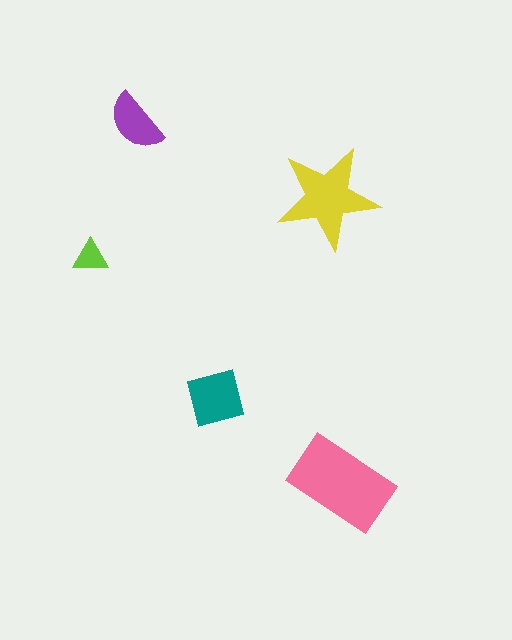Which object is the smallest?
The lime triangle.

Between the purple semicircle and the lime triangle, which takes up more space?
The purple semicircle.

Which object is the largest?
The pink rectangle.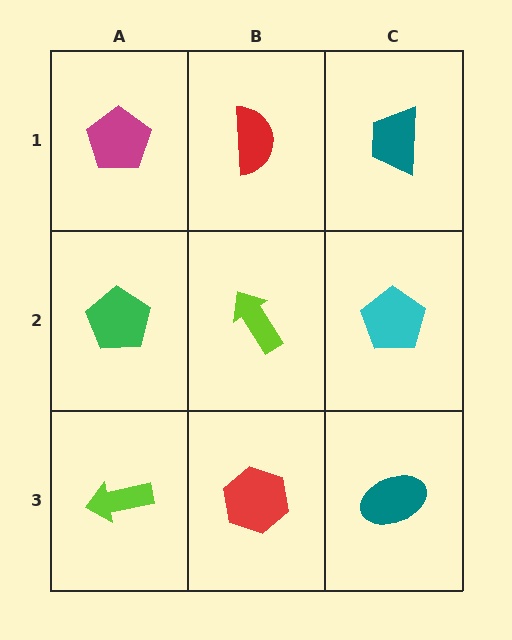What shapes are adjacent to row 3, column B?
A lime arrow (row 2, column B), a lime arrow (row 3, column A), a teal ellipse (row 3, column C).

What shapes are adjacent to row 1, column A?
A green pentagon (row 2, column A), a red semicircle (row 1, column B).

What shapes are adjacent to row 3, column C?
A cyan pentagon (row 2, column C), a red hexagon (row 3, column B).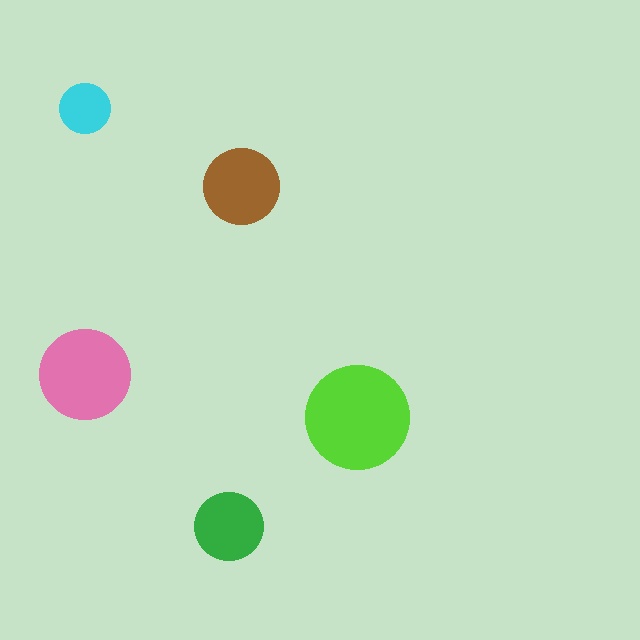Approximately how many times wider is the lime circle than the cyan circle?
About 2 times wider.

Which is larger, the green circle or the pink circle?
The pink one.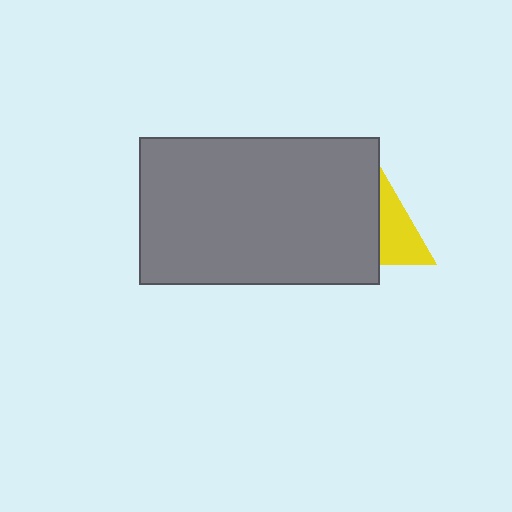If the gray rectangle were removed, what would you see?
You would see the complete yellow triangle.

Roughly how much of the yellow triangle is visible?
A small part of it is visible (roughly 36%).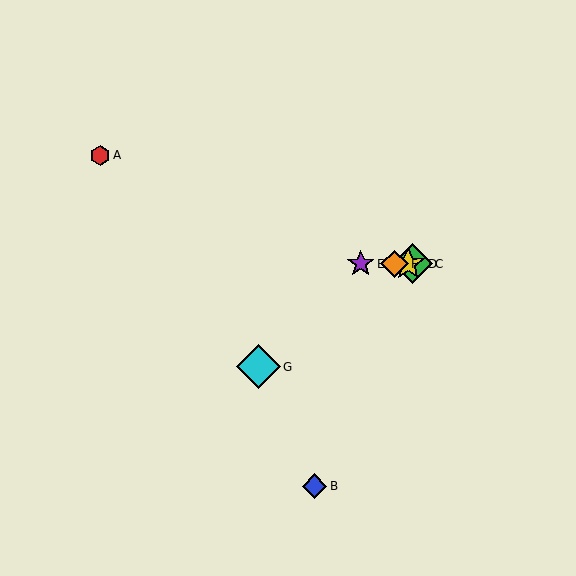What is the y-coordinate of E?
Object E is at y≈264.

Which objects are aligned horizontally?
Objects C, D, E, F are aligned horizontally.